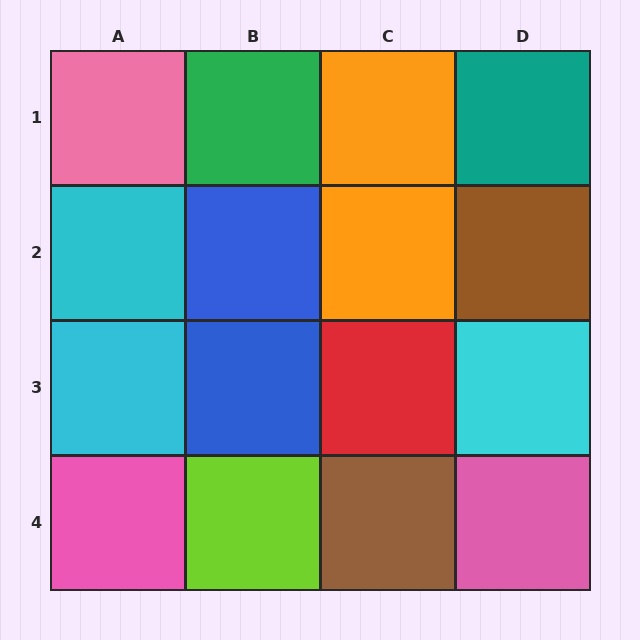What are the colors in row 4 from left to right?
Pink, lime, brown, pink.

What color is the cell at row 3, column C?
Red.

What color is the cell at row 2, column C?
Orange.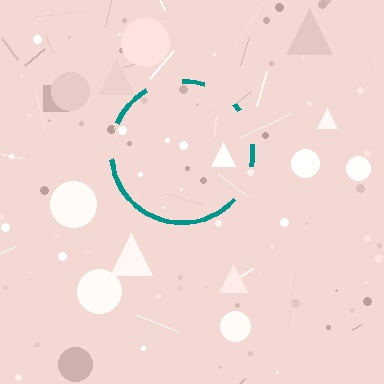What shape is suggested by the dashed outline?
The dashed outline suggests a circle.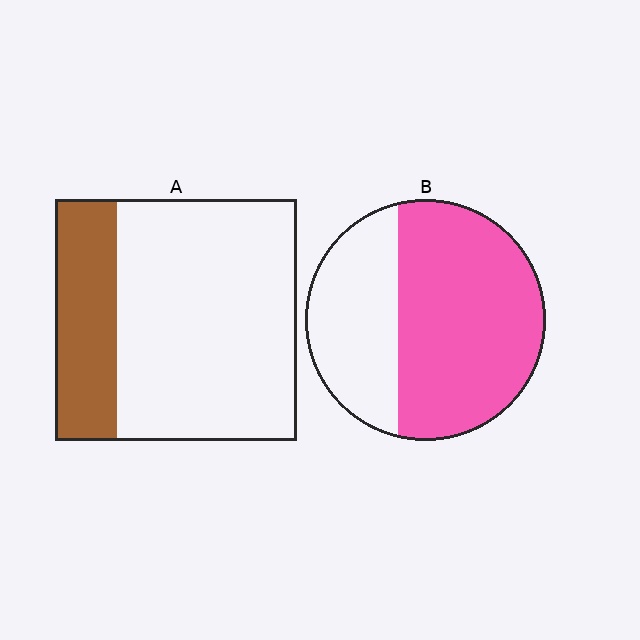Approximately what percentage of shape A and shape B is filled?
A is approximately 25% and B is approximately 65%.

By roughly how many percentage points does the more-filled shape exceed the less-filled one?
By roughly 40 percentage points (B over A).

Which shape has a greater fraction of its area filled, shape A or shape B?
Shape B.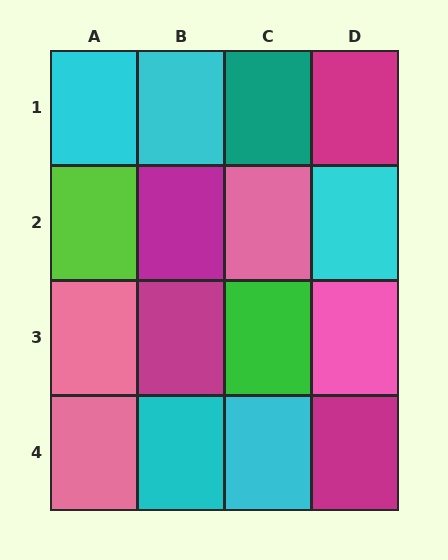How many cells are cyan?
5 cells are cyan.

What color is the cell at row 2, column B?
Magenta.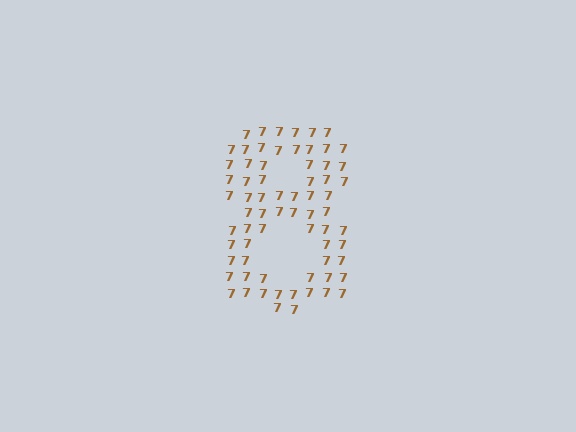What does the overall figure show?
The overall figure shows the digit 8.